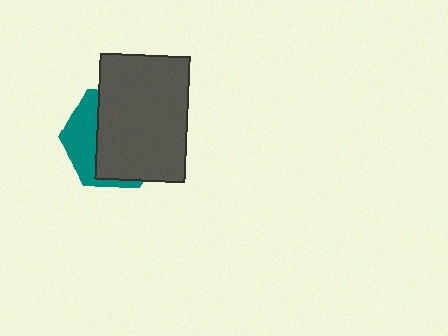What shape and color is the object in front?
The object in front is a dark gray rectangle.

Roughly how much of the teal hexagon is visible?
A small part of it is visible (roughly 33%).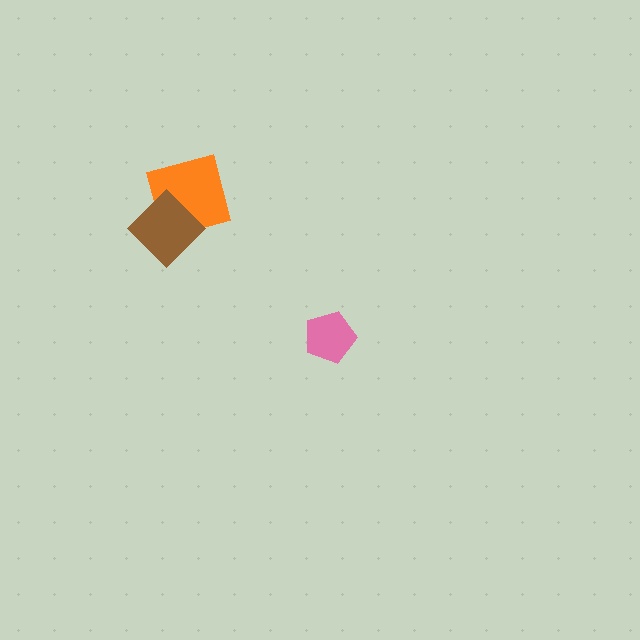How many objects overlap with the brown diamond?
1 object overlaps with the brown diamond.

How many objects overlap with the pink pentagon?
0 objects overlap with the pink pentagon.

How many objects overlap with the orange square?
1 object overlaps with the orange square.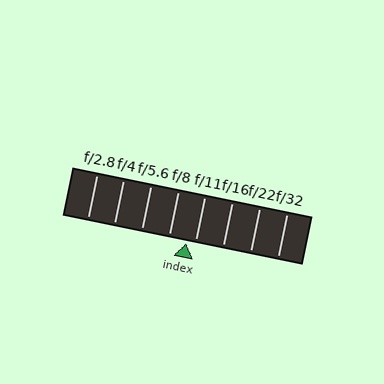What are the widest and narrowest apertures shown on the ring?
The widest aperture shown is f/2.8 and the narrowest is f/32.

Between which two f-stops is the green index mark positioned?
The index mark is between f/8 and f/11.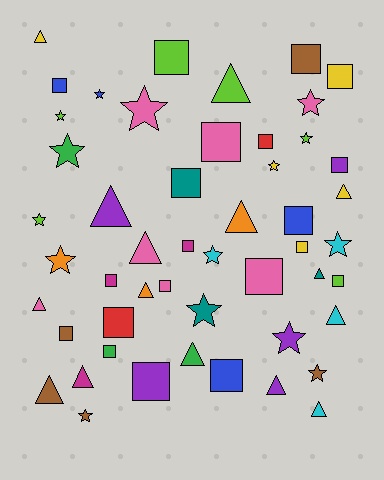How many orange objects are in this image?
There are 3 orange objects.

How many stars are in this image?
There are 15 stars.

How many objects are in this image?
There are 50 objects.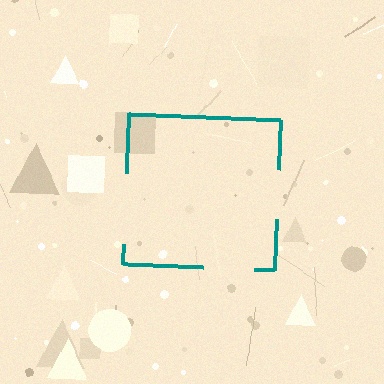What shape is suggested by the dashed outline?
The dashed outline suggests a square.